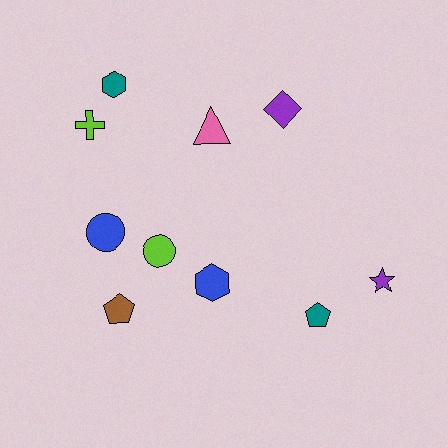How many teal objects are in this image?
There are 2 teal objects.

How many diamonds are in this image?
There is 1 diamond.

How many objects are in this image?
There are 10 objects.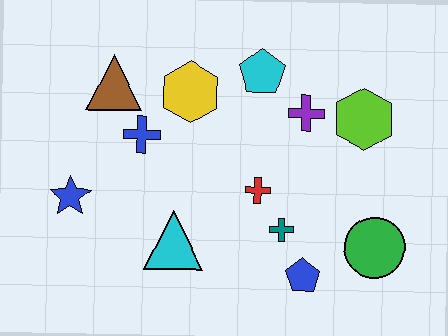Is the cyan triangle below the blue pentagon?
No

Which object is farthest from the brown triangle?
The green circle is farthest from the brown triangle.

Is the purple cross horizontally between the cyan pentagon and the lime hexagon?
Yes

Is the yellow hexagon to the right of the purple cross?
No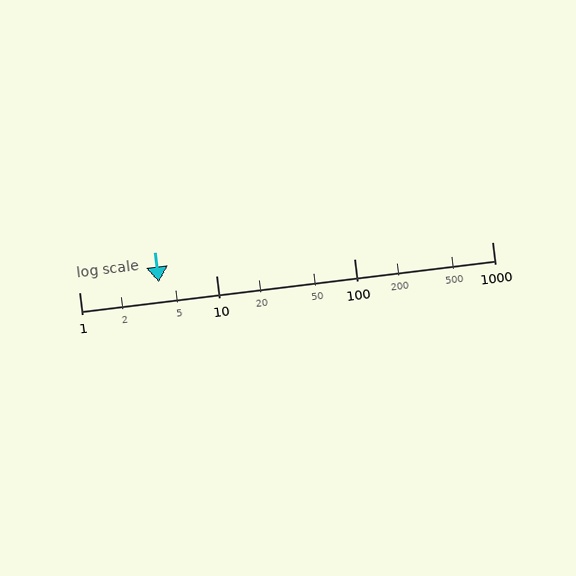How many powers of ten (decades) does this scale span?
The scale spans 3 decades, from 1 to 1000.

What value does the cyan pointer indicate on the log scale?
The pointer indicates approximately 3.8.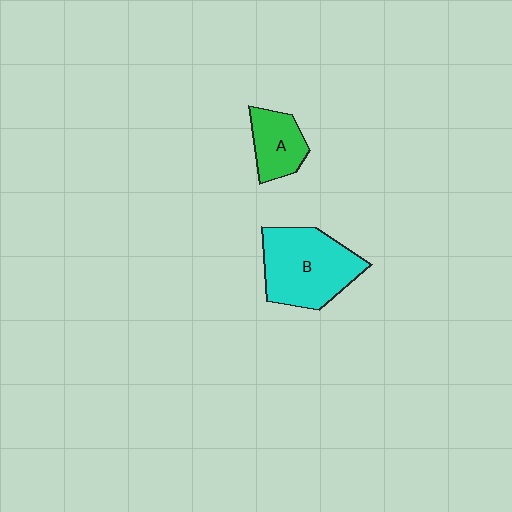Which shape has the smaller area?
Shape A (green).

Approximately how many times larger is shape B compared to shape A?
Approximately 2.0 times.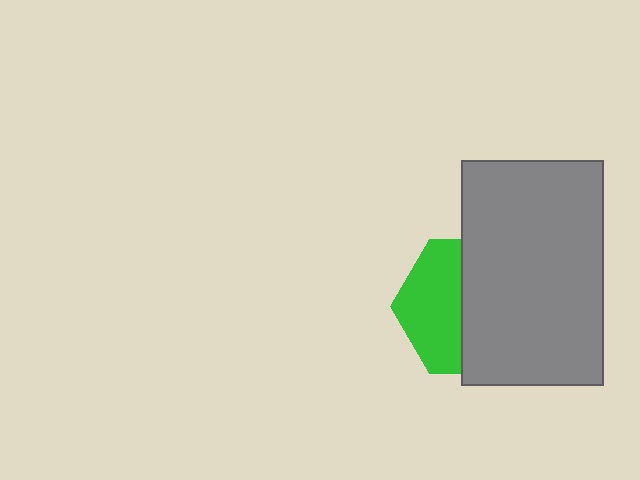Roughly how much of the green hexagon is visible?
A small part of it is visible (roughly 44%).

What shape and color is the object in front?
The object in front is a gray rectangle.